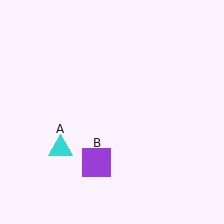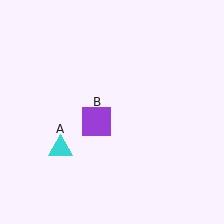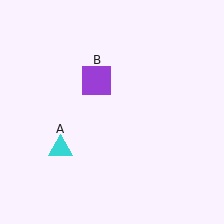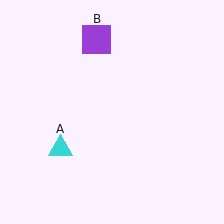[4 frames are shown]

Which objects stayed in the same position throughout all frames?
Cyan triangle (object A) remained stationary.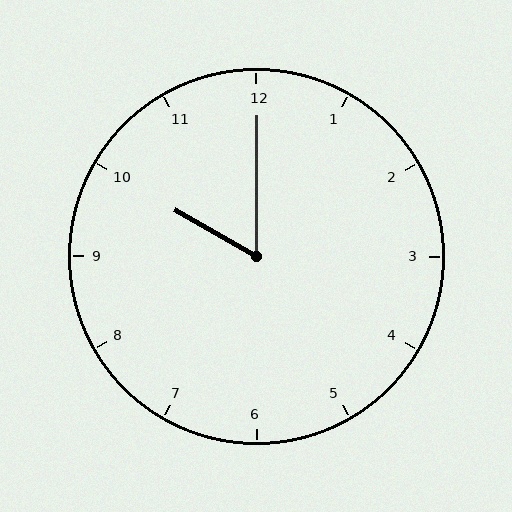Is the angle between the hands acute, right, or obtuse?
It is acute.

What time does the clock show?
10:00.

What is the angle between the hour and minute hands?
Approximately 60 degrees.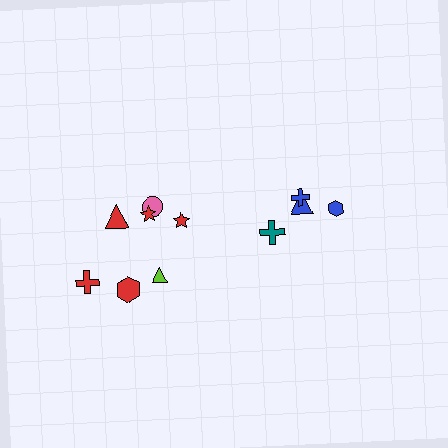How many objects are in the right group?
There are 4 objects.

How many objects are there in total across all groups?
There are 11 objects.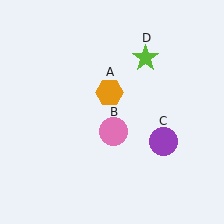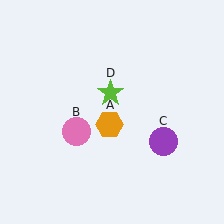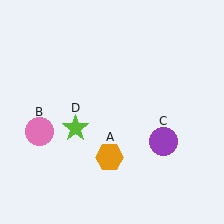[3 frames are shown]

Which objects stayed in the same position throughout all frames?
Purple circle (object C) remained stationary.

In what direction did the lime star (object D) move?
The lime star (object D) moved down and to the left.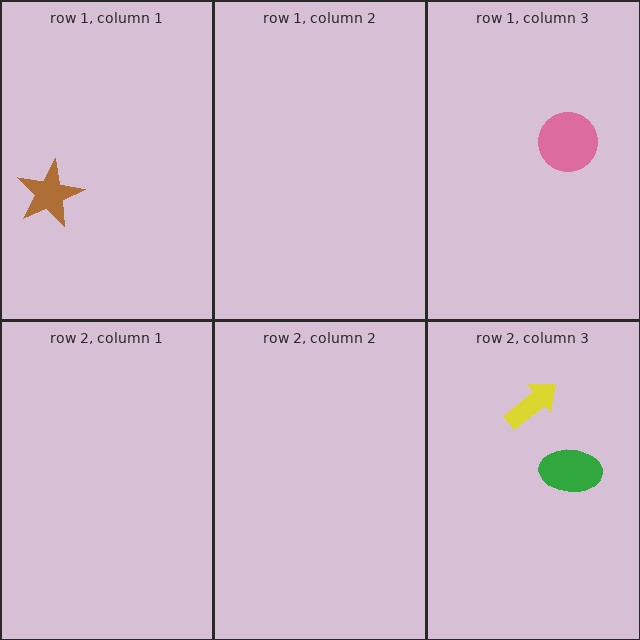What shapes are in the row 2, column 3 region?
The green ellipse, the yellow arrow.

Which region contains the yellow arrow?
The row 2, column 3 region.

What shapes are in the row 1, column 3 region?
The pink circle.